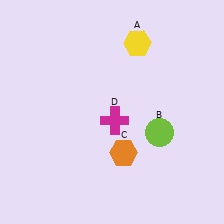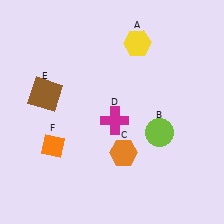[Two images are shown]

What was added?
A brown square (E), an orange diamond (F) were added in Image 2.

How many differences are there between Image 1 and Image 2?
There are 2 differences between the two images.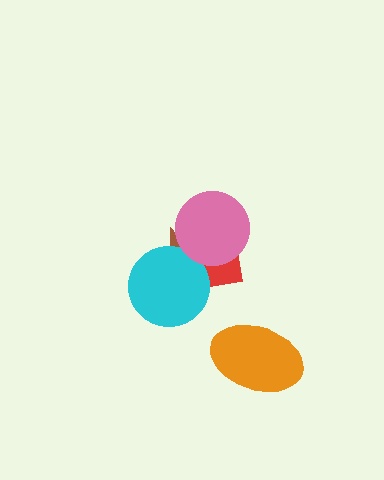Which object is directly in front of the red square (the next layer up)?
The cyan circle is directly in front of the red square.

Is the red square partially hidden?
Yes, it is partially covered by another shape.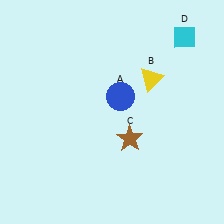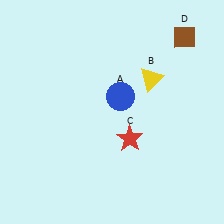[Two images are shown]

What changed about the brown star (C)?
In Image 1, C is brown. In Image 2, it changed to red.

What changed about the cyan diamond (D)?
In Image 1, D is cyan. In Image 2, it changed to brown.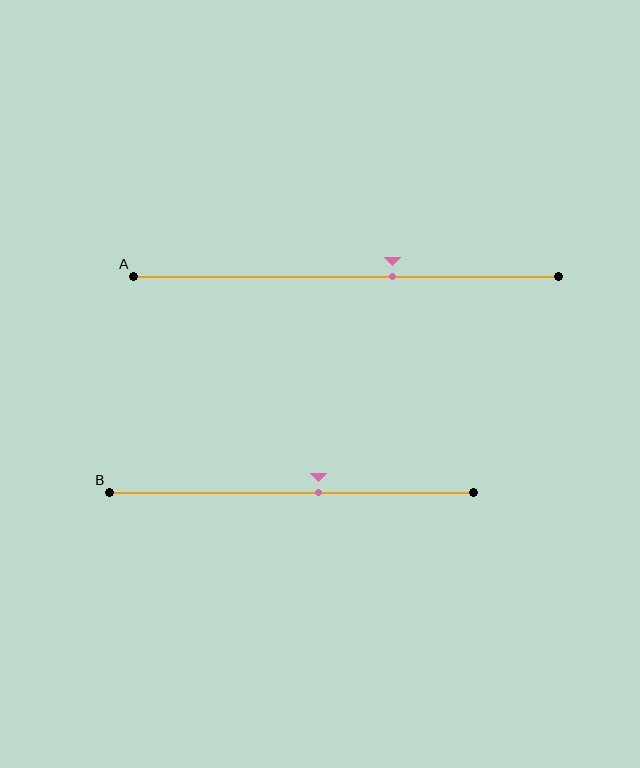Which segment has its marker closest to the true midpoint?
Segment B has its marker closest to the true midpoint.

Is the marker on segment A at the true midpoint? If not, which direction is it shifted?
No, the marker on segment A is shifted to the right by about 11% of the segment length.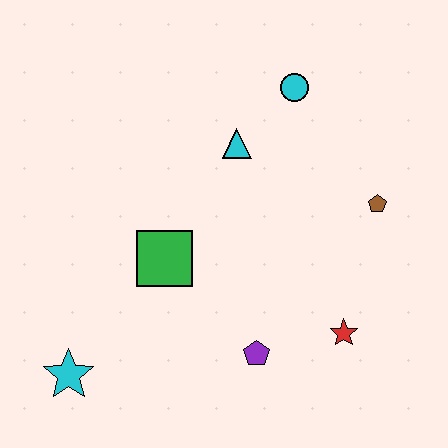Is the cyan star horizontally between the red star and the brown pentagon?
No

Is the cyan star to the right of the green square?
No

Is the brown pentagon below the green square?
No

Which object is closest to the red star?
The purple pentagon is closest to the red star.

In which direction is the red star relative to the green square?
The red star is to the right of the green square.